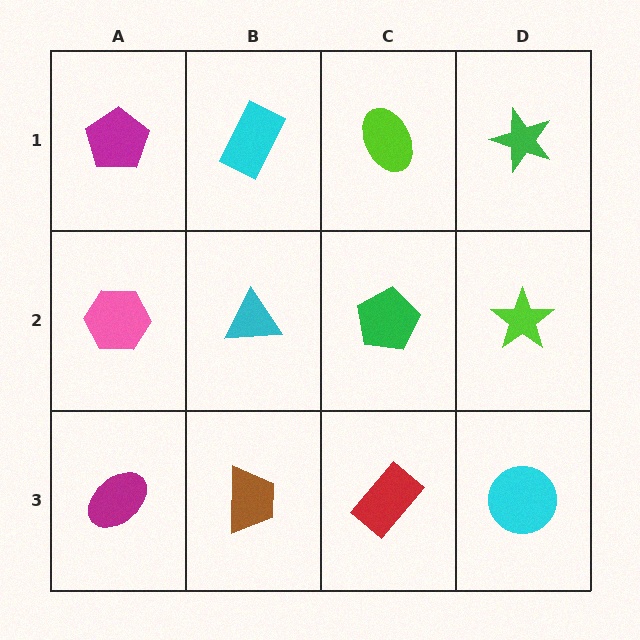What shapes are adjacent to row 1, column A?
A pink hexagon (row 2, column A), a cyan rectangle (row 1, column B).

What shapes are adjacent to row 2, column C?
A lime ellipse (row 1, column C), a red rectangle (row 3, column C), a cyan triangle (row 2, column B), a lime star (row 2, column D).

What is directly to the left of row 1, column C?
A cyan rectangle.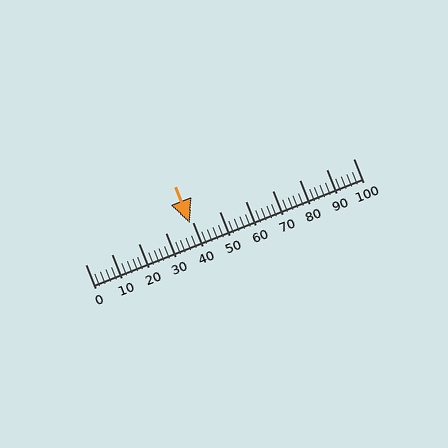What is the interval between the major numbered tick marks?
The major tick marks are spaced 10 units apart.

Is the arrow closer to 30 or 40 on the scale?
The arrow is closer to 40.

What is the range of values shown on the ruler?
The ruler shows values from 0 to 100.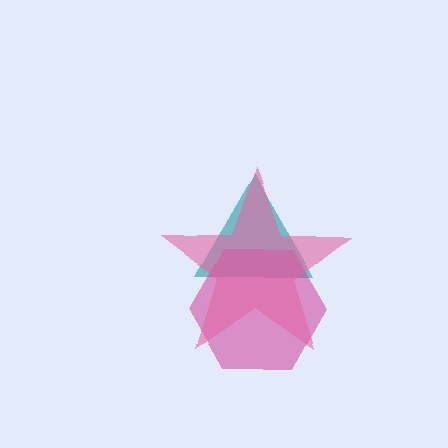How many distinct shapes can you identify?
There are 3 distinct shapes: a teal triangle, a magenta hexagon, a pink star.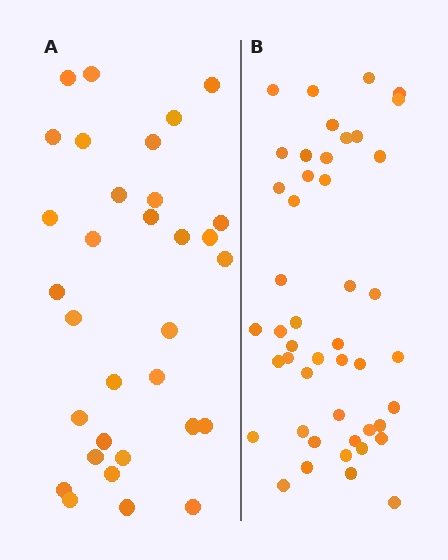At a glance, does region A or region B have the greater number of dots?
Region B (the right region) has more dots.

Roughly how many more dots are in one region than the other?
Region B has approximately 15 more dots than region A.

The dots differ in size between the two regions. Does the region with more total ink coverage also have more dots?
No. Region A has more total ink coverage because its dots are larger, but region B actually contains more individual dots. Total area can be misleading — the number of items is what matters here.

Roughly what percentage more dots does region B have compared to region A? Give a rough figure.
About 45% more.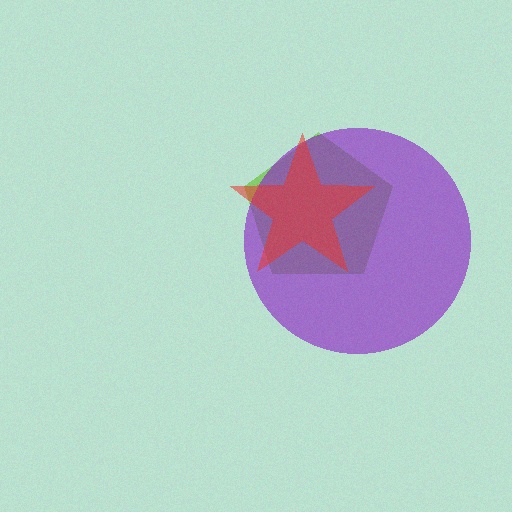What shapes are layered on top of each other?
The layered shapes are: a lime pentagon, a purple circle, a red star.